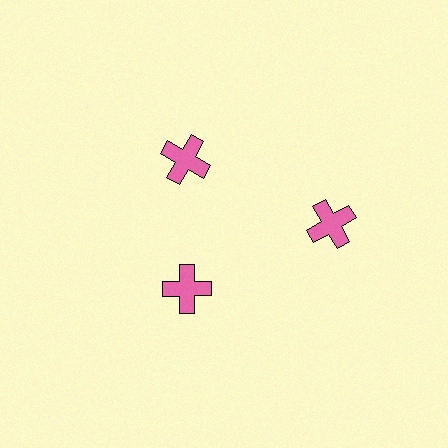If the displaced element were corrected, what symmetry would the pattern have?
It would have 3-fold rotational symmetry — the pattern would map onto itself every 120 degrees.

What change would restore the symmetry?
The symmetry would be restored by moving it inward, back onto the ring so that all 3 crosses sit at equal angles and equal distance from the center.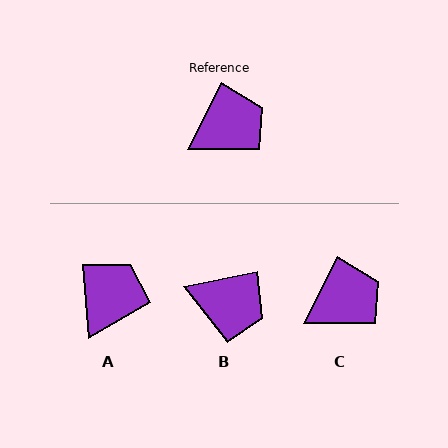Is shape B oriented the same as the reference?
No, it is off by about 52 degrees.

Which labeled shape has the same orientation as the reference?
C.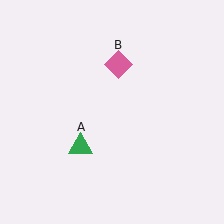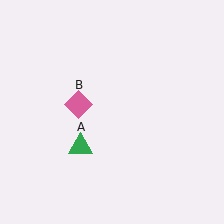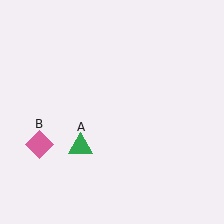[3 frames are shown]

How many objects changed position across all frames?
1 object changed position: pink diamond (object B).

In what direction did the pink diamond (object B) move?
The pink diamond (object B) moved down and to the left.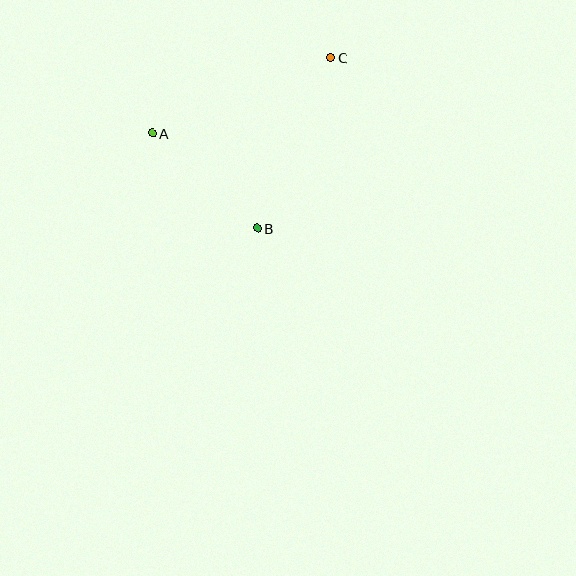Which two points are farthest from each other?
Points A and C are farthest from each other.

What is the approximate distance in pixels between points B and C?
The distance between B and C is approximately 186 pixels.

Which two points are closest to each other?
Points A and B are closest to each other.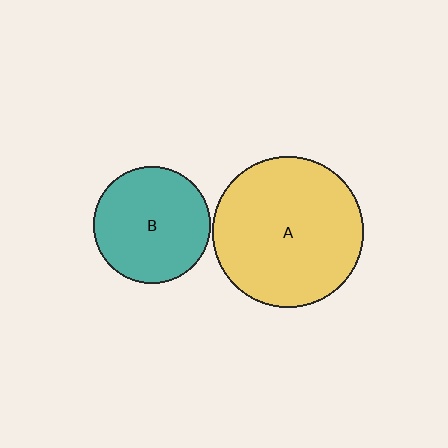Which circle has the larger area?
Circle A (yellow).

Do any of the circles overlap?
No, none of the circles overlap.